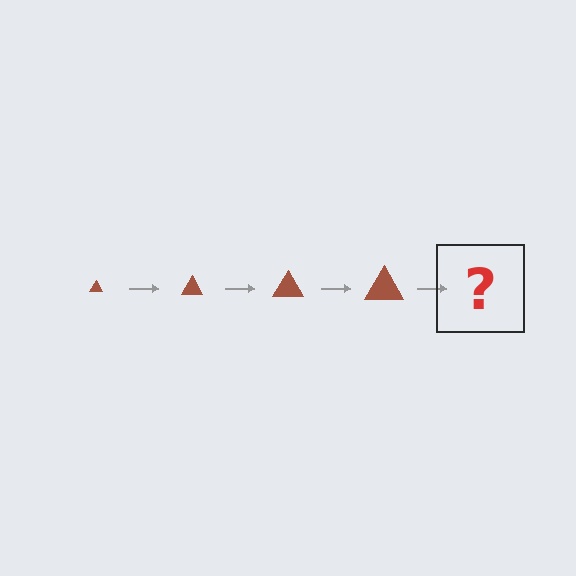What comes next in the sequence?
The next element should be a brown triangle, larger than the previous one.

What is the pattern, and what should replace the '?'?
The pattern is that the triangle gets progressively larger each step. The '?' should be a brown triangle, larger than the previous one.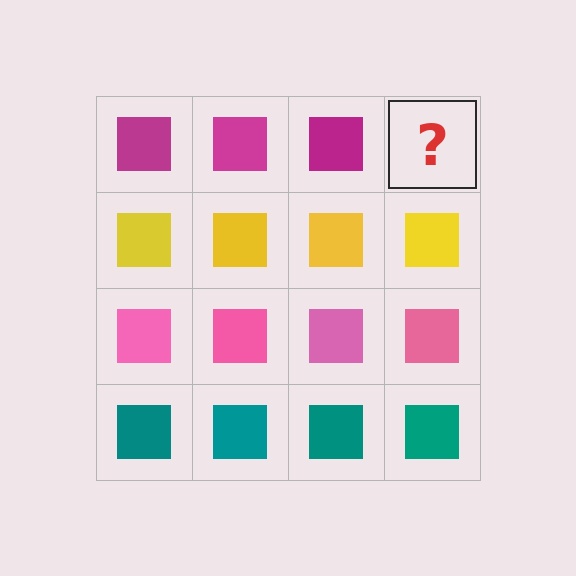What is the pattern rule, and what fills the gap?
The rule is that each row has a consistent color. The gap should be filled with a magenta square.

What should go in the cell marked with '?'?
The missing cell should contain a magenta square.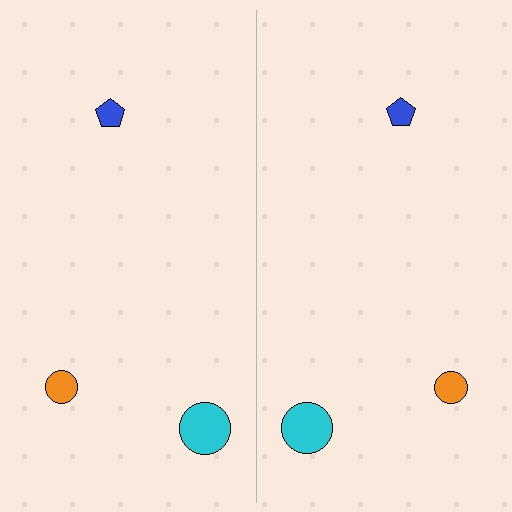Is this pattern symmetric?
Yes, this pattern has bilateral (reflection) symmetry.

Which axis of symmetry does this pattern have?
The pattern has a vertical axis of symmetry running through the center of the image.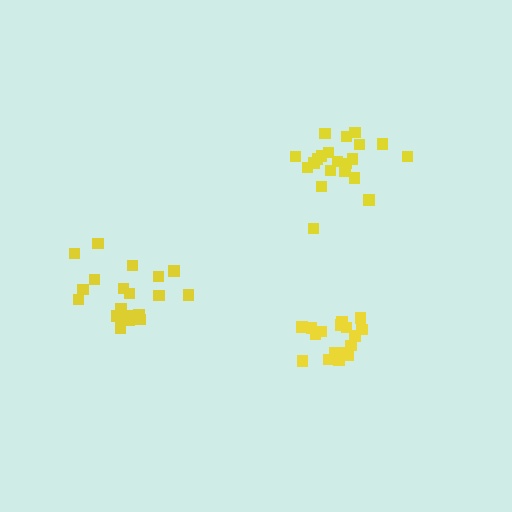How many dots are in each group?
Group 1: 20 dots, Group 2: 21 dots, Group 3: 18 dots (59 total).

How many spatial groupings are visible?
There are 3 spatial groupings.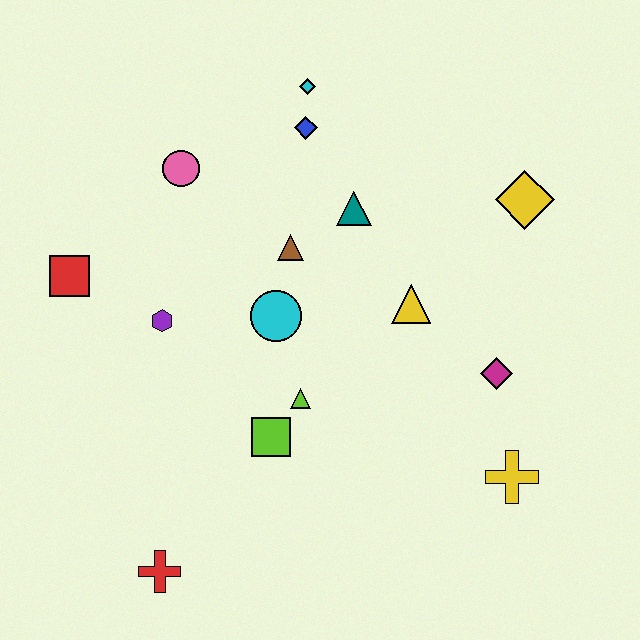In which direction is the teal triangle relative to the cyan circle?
The teal triangle is above the cyan circle.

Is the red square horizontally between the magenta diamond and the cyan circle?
No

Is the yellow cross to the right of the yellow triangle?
Yes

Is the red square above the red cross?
Yes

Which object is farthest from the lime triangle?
The cyan diamond is farthest from the lime triangle.